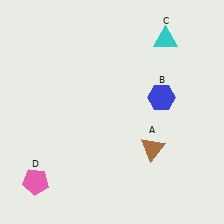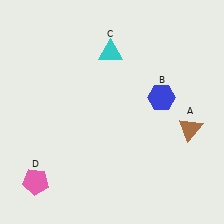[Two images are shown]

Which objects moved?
The objects that moved are: the brown triangle (A), the cyan triangle (C).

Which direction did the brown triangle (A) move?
The brown triangle (A) moved right.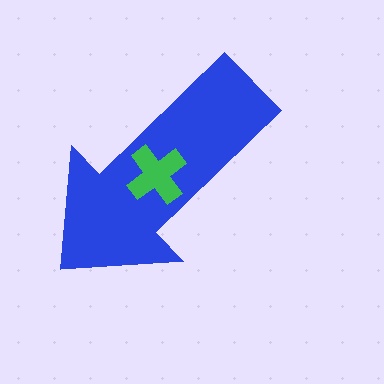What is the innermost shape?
The green cross.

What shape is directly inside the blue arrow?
The green cross.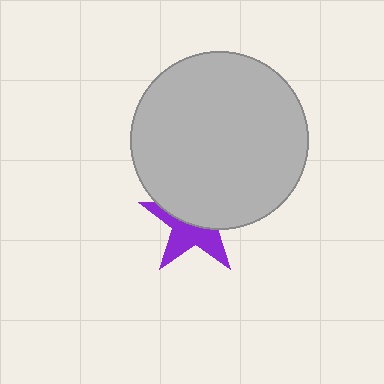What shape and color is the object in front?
The object in front is a light gray circle.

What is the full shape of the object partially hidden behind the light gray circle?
The partially hidden object is a purple star.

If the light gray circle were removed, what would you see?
You would see the complete purple star.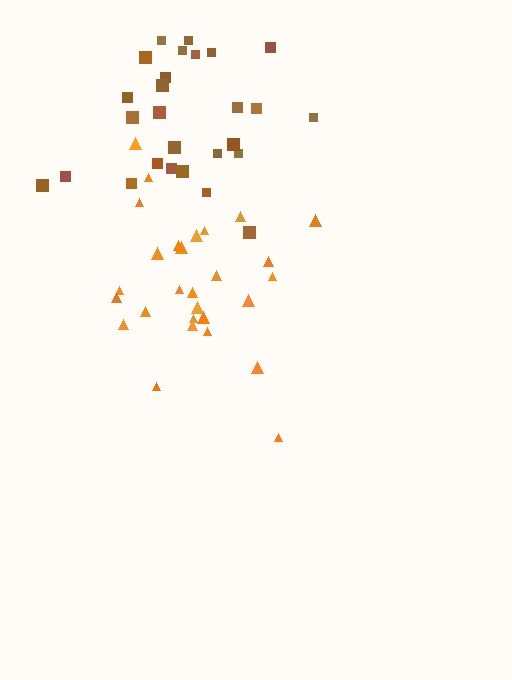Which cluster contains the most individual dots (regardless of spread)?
Orange (28).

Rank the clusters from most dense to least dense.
orange, brown.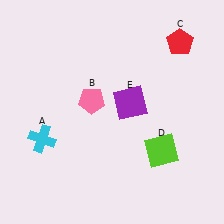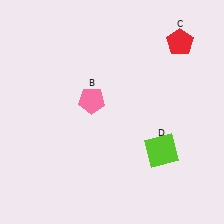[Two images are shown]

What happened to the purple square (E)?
The purple square (E) was removed in Image 2. It was in the top-right area of Image 1.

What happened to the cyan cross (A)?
The cyan cross (A) was removed in Image 2. It was in the bottom-left area of Image 1.